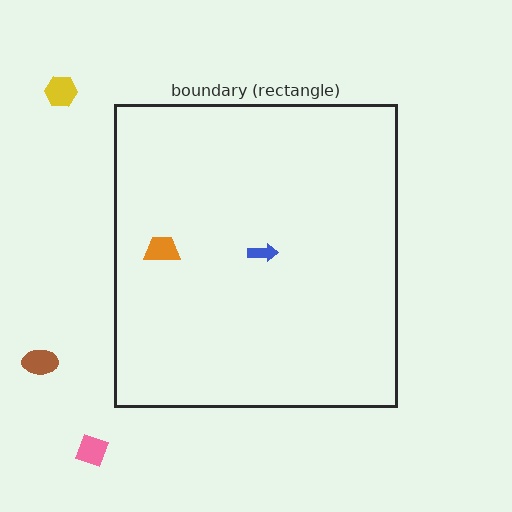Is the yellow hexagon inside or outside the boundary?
Outside.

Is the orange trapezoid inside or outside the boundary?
Inside.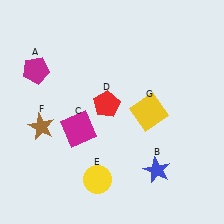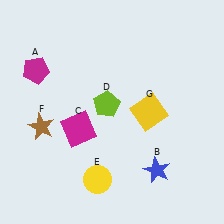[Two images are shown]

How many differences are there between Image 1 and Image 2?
There is 1 difference between the two images.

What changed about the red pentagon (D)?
In Image 1, D is red. In Image 2, it changed to lime.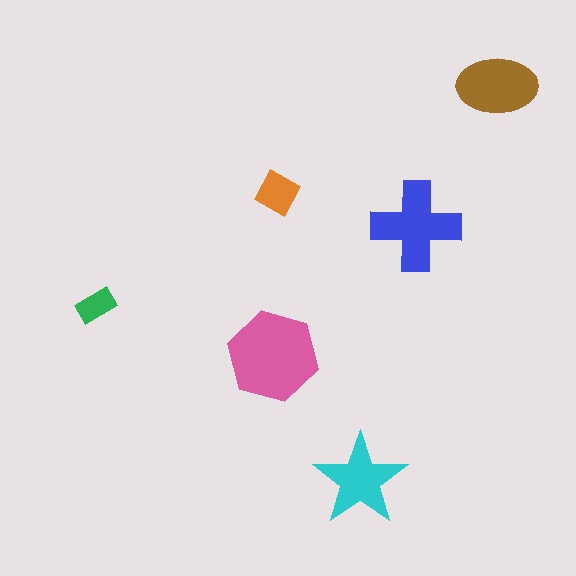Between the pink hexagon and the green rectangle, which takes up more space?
The pink hexagon.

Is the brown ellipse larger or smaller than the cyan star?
Larger.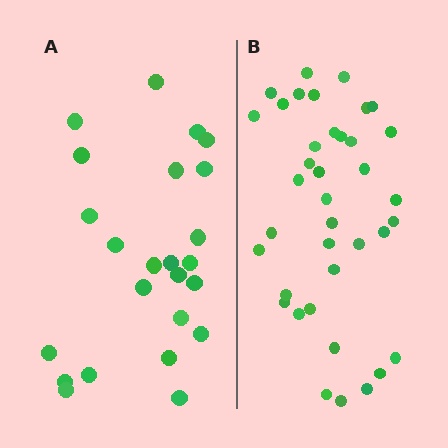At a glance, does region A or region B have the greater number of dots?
Region B (the right region) has more dots.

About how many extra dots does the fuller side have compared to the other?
Region B has approximately 15 more dots than region A.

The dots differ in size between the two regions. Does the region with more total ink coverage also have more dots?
No. Region A has more total ink coverage because its dots are larger, but region B actually contains more individual dots. Total area can be misleading — the number of items is what matters here.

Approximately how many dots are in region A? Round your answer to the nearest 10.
About 20 dots. (The exact count is 24, which rounds to 20.)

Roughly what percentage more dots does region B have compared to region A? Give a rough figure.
About 60% more.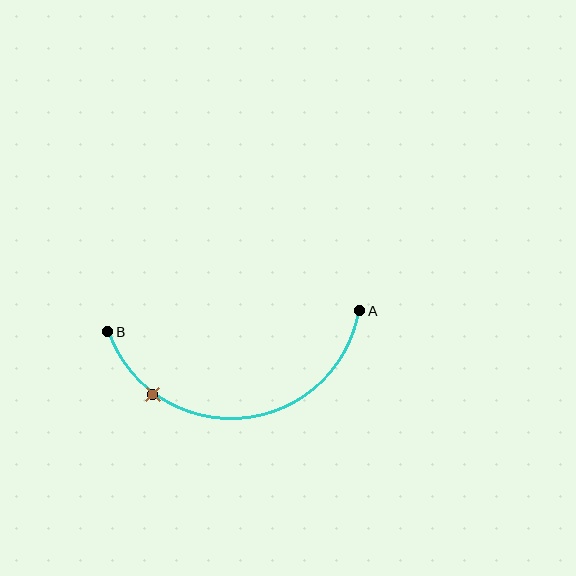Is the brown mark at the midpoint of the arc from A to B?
No. The brown mark lies on the arc but is closer to endpoint B. The arc midpoint would be at the point on the curve equidistant along the arc from both A and B.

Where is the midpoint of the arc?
The arc midpoint is the point on the curve farthest from the straight line joining A and B. It sits below that line.